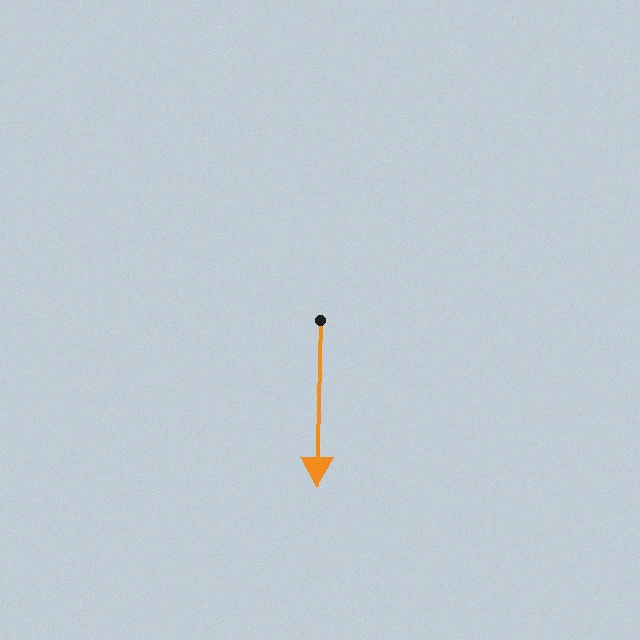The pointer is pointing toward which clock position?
Roughly 6 o'clock.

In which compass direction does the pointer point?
South.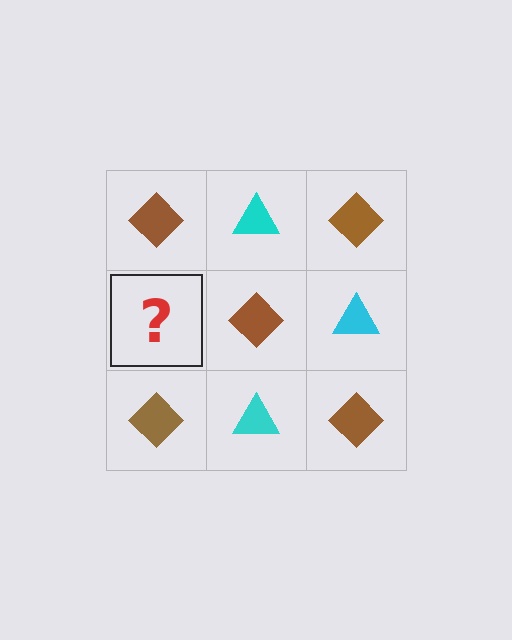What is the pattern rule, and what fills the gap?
The rule is that it alternates brown diamond and cyan triangle in a checkerboard pattern. The gap should be filled with a cyan triangle.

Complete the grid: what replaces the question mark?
The question mark should be replaced with a cyan triangle.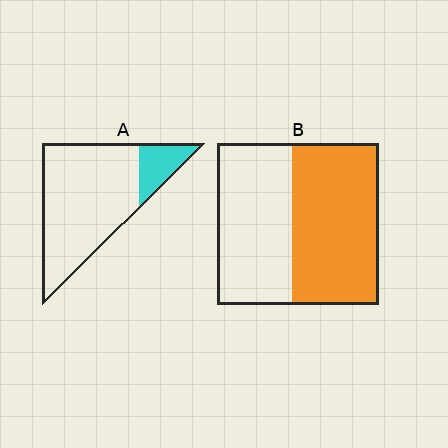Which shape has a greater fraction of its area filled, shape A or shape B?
Shape B.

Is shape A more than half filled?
No.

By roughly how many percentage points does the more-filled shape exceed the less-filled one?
By roughly 35 percentage points (B over A).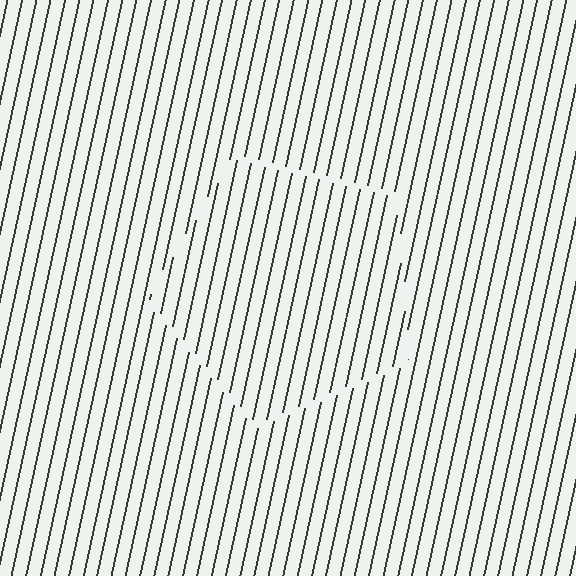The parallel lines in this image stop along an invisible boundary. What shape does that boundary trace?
An illusory pentagon. The interior of the shape contains the same grating, shifted by half a period — the contour is defined by the phase discontinuity where line-ends from the inner and outer gratings abut.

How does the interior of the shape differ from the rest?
The interior of the shape contains the same grating, shifted by half a period — the contour is defined by the phase discontinuity where line-ends from the inner and outer gratings abut.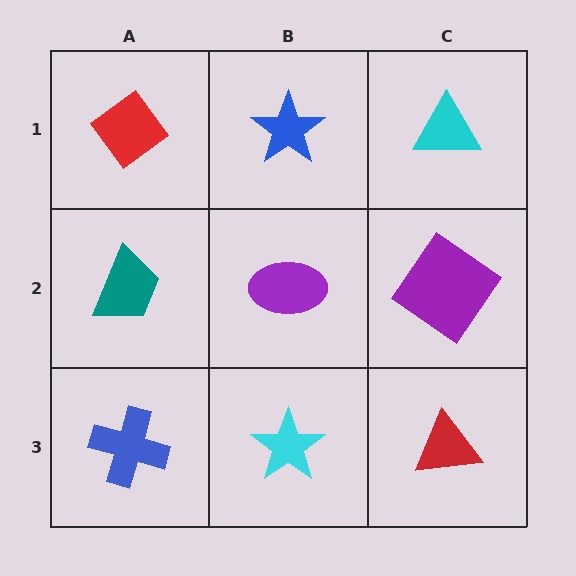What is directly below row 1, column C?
A purple diamond.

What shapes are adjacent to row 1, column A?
A teal trapezoid (row 2, column A), a blue star (row 1, column B).